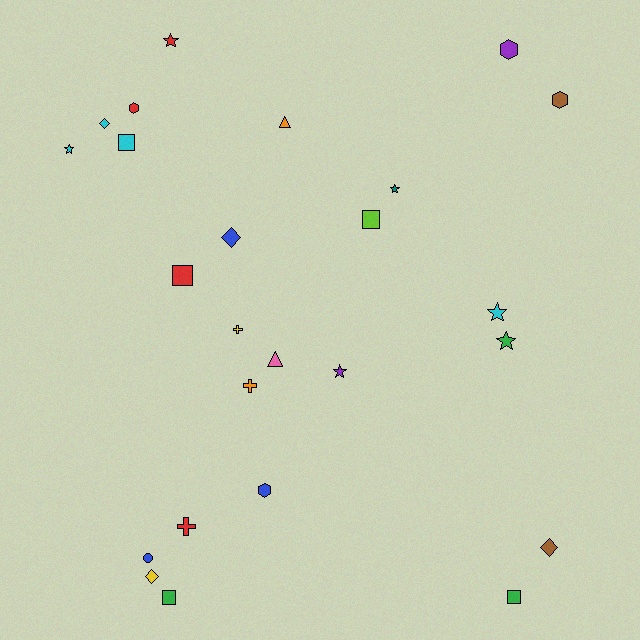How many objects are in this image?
There are 25 objects.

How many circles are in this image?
There is 1 circle.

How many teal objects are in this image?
There is 1 teal object.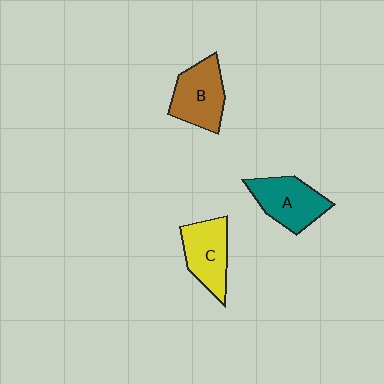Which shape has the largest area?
Shape A (teal).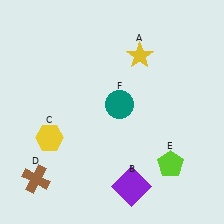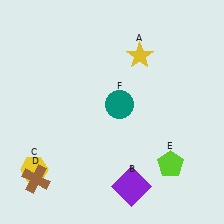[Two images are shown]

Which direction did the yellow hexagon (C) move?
The yellow hexagon (C) moved down.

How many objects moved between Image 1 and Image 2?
1 object moved between the two images.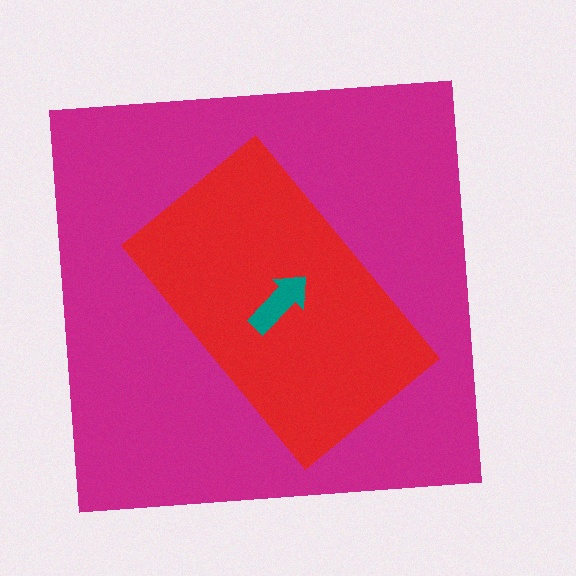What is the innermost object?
The teal arrow.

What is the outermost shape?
The magenta square.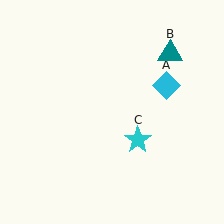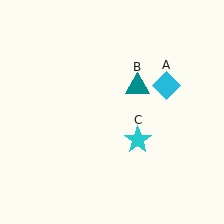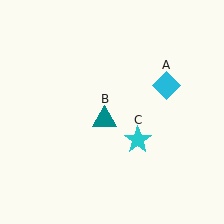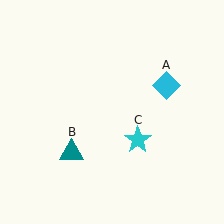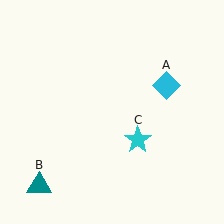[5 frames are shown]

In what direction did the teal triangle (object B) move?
The teal triangle (object B) moved down and to the left.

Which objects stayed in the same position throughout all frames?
Cyan diamond (object A) and cyan star (object C) remained stationary.